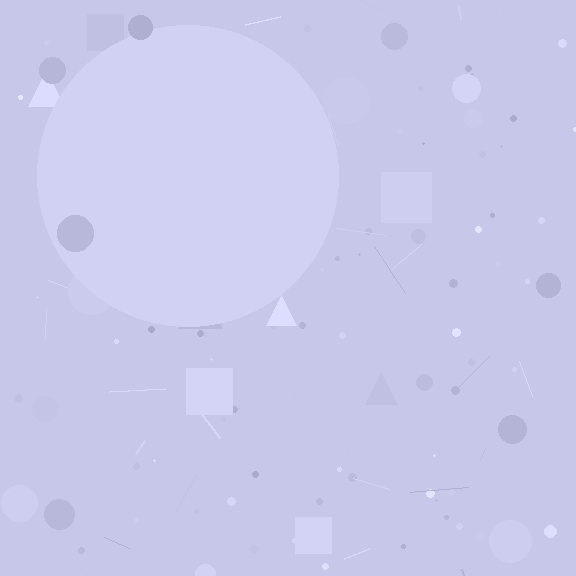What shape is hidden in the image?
A circle is hidden in the image.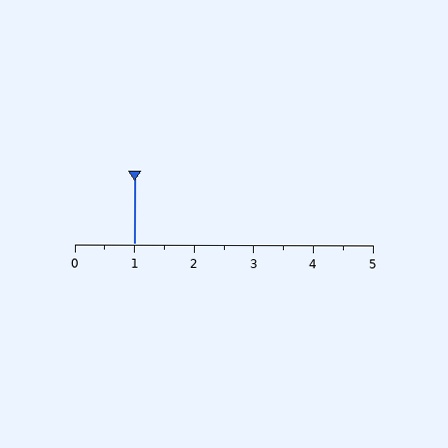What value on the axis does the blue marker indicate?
The marker indicates approximately 1.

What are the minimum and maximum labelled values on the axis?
The axis runs from 0 to 5.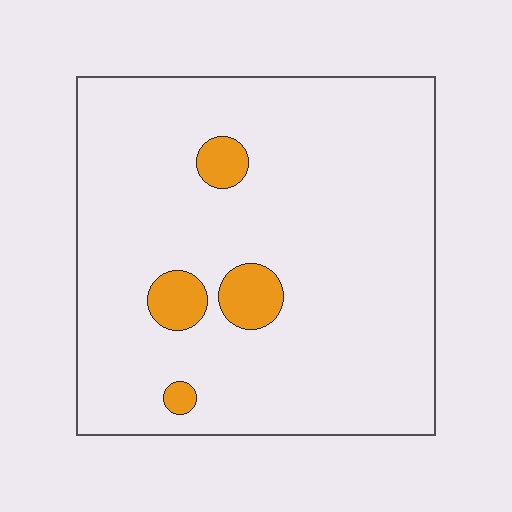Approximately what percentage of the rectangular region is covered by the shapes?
Approximately 5%.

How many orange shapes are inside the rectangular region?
4.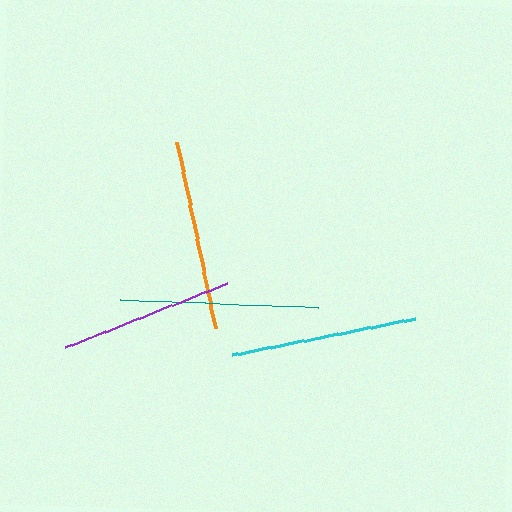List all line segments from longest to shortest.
From longest to shortest: teal, orange, cyan, purple.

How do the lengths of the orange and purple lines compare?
The orange and purple lines are approximately the same length.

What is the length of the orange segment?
The orange segment is approximately 190 pixels long.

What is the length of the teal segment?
The teal segment is approximately 199 pixels long.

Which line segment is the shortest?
The purple line is the shortest at approximately 174 pixels.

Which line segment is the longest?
The teal line is the longest at approximately 199 pixels.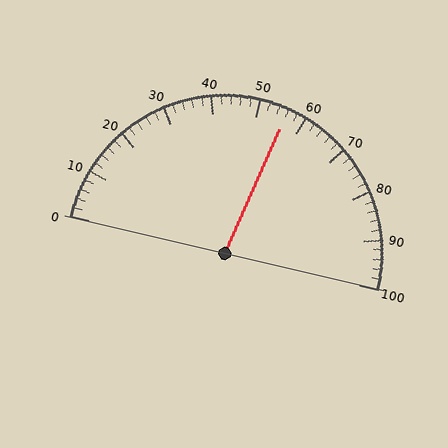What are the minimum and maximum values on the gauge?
The gauge ranges from 0 to 100.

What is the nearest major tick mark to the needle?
The nearest major tick mark is 60.